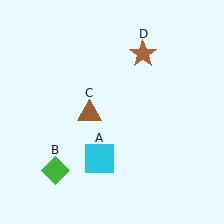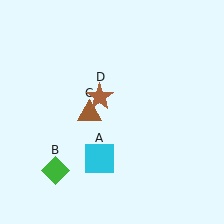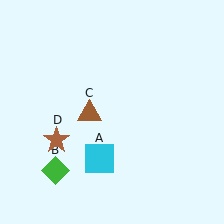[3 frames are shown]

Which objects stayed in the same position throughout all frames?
Cyan square (object A) and green diamond (object B) and brown triangle (object C) remained stationary.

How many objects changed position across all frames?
1 object changed position: brown star (object D).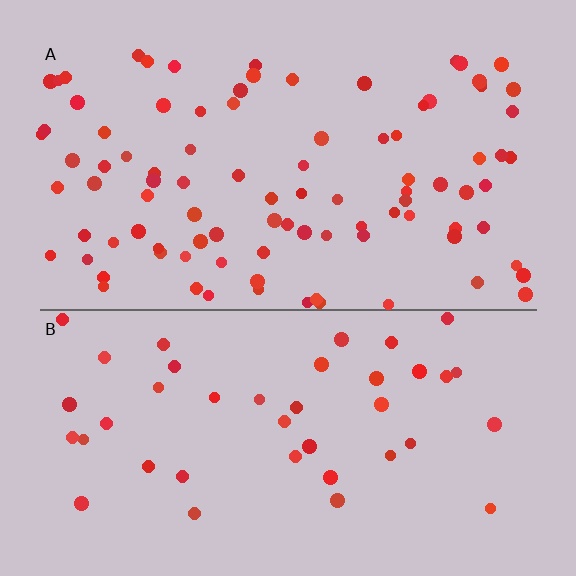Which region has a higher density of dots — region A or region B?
A (the top).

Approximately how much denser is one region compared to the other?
Approximately 2.3× — region A over region B.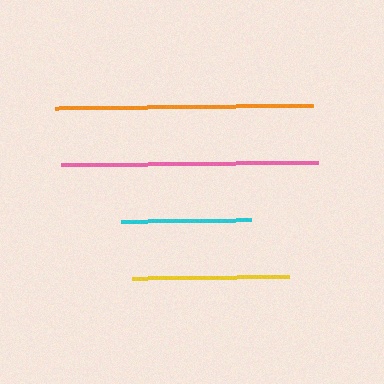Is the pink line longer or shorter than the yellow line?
The pink line is longer than the yellow line.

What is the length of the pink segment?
The pink segment is approximately 257 pixels long.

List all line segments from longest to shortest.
From longest to shortest: orange, pink, yellow, cyan.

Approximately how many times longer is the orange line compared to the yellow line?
The orange line is approximately 1.6 times the length of the yellow line.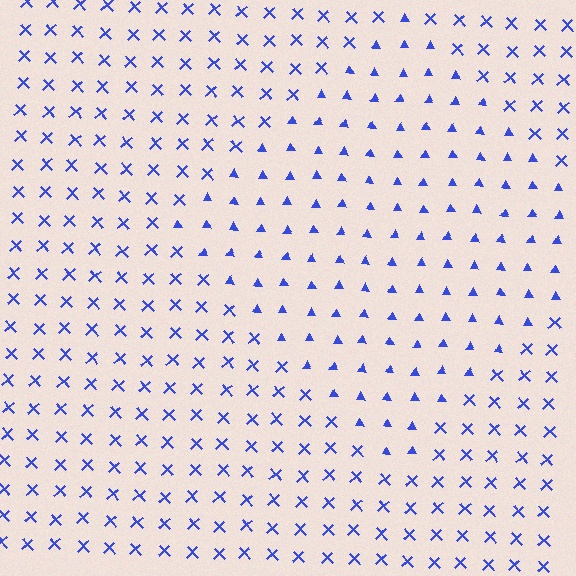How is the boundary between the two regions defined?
The boundary is defined by a change in element shape: triangles inside vs. X marks outside. All elements share the same color and spacing.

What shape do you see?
I see a diamond.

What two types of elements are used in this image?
The image uses triangles inside the diamond region and X marks outside it.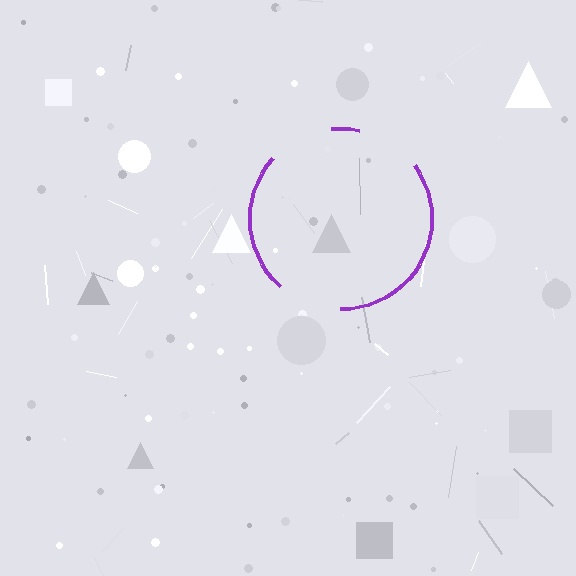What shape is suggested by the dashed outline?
The dashed outline suggests a circle.